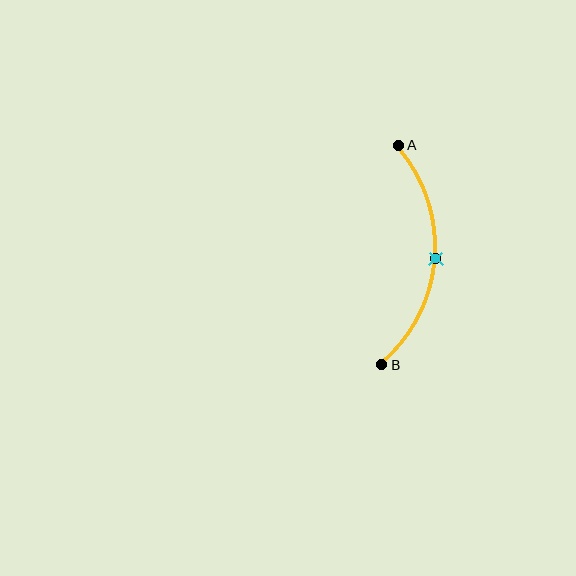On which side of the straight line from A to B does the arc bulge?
The arc bulges to the right of the straight line connecting A and B.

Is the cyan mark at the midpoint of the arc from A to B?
Yes. The cyan mark lies on the arc at equal arc-length from both A and B — it is the arc midpoint.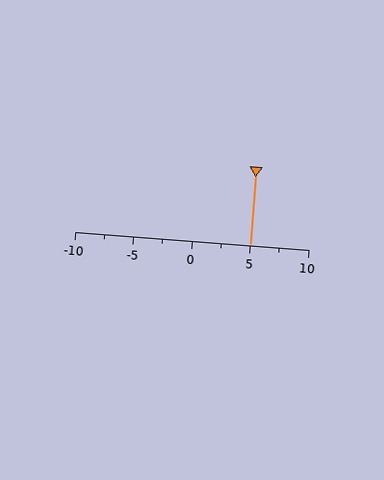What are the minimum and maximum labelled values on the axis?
The axis runs from -10 to 10.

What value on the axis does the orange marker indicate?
The marker indicates approximately 5.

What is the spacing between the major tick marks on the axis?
The major ticks are spaced 5 apart.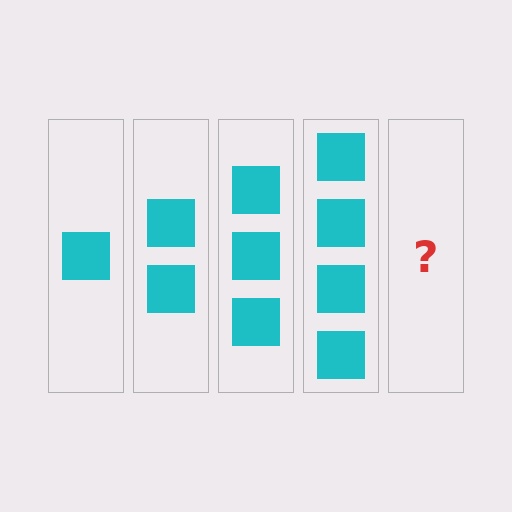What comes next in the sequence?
The next element should be 5 squares.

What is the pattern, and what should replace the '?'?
The pattern is that each step adds one more square. The '?' should be 5 squares.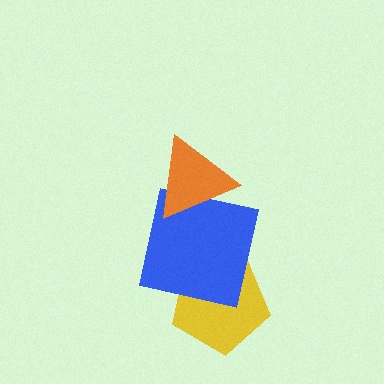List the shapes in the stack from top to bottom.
From top to bottom: the orange triangle, the blue square, the yellow pentagon.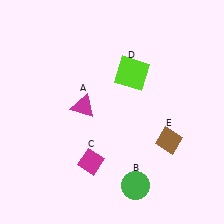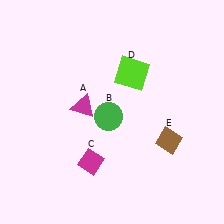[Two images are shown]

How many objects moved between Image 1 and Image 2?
1 object moved between the two images.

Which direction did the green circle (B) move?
The green circle (B) moved up.